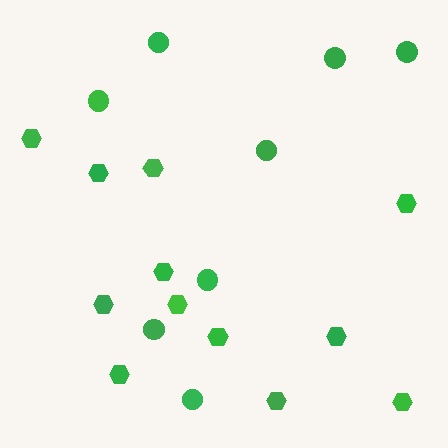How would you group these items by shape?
There are 2 groups: one group of circles (8) and one group of hexagons (12).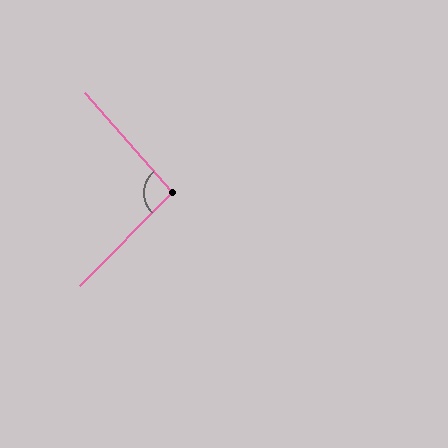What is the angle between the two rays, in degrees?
Approximately 94 degrees.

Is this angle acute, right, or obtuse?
It is approximately a right angle.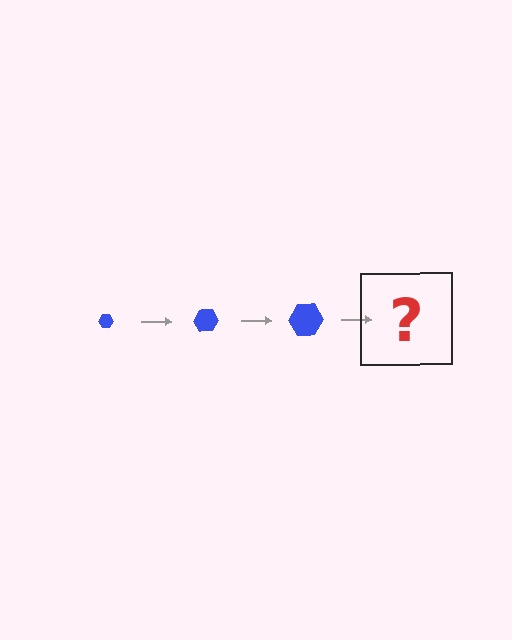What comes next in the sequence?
The next element should be a blue hexagon, larger than the previous one.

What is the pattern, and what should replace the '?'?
The pattern is that the hexagon gets progressively larger each step. The '?' should be a blue hexagon, larger than the previous one.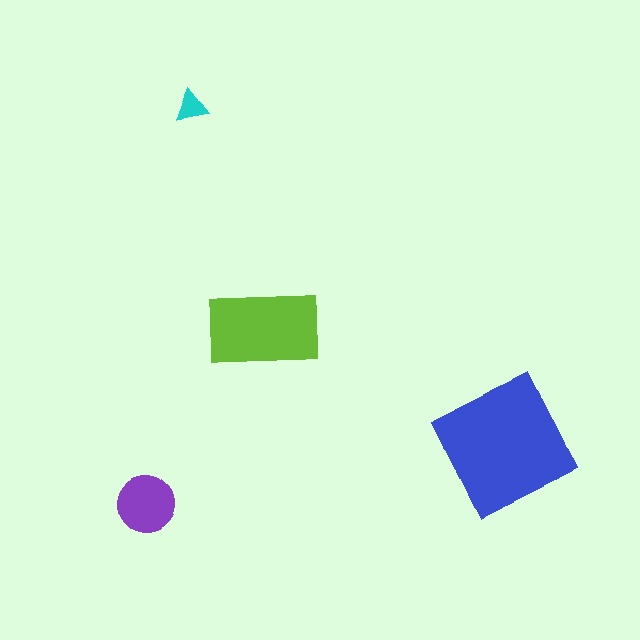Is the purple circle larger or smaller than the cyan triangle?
Larger.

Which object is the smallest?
The cyan triangle.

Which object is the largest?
The blue square.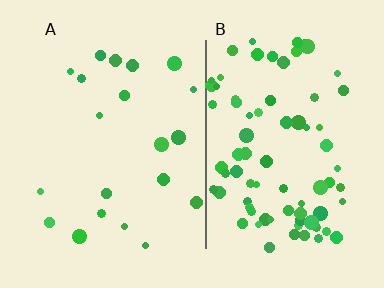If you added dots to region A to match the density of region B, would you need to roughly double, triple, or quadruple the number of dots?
Approximately quadruple.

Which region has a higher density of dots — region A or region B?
B (the right).